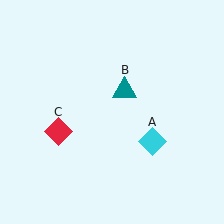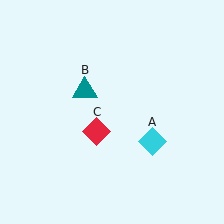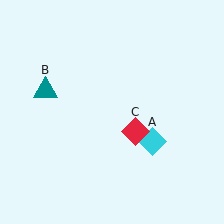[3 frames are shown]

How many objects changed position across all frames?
2 objects changed position: teal triangle (object B), red diamond (object C).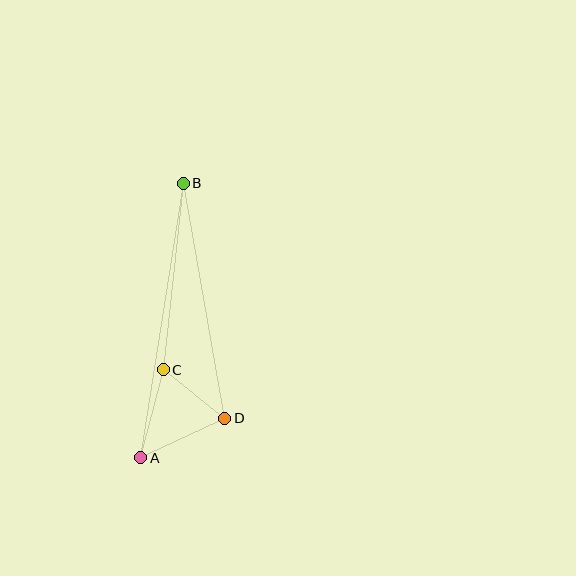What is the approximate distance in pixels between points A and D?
The distance between A and D is approximately 93 pixels.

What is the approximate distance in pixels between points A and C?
The distance between A and C is approximately 91 pixels.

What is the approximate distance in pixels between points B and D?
The distance between B and D is approximately 238 pixels.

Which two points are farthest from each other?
Points A and B are farthest from each other.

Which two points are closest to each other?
Points C and D are closest to each other.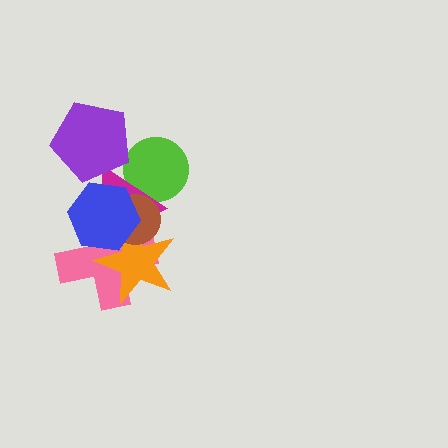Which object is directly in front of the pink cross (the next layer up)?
The orange star is directly in front of the pink cross.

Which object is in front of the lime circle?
The magenta triangle is in front of the lime circle.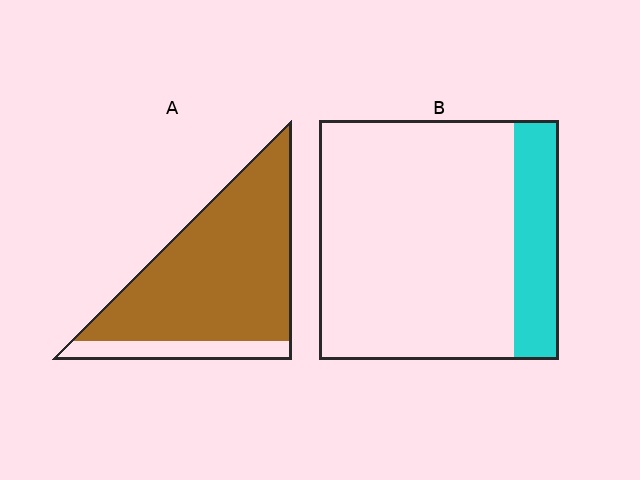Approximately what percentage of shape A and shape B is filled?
A is approximately 85% and B is approximately 20%.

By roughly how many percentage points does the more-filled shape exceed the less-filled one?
By roughly 65 percentage points (A over B).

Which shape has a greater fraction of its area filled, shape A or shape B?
Shape A.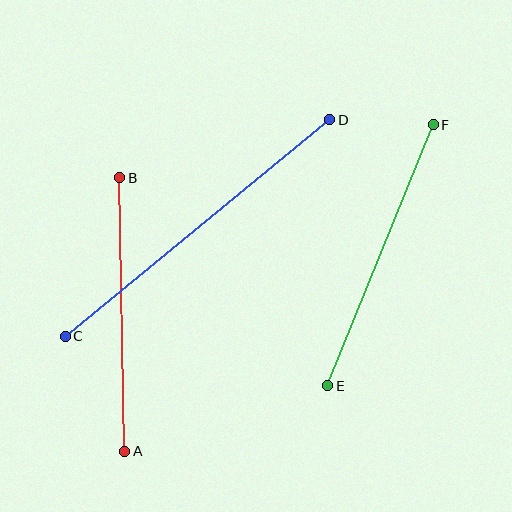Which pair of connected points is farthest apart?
Points C and D are farthest apart.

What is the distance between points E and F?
The distance is approximately 281 pixels.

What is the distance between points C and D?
The distance is approximately 342 pixels.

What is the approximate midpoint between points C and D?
The midpoint is at approximately (197, 228) pixels.